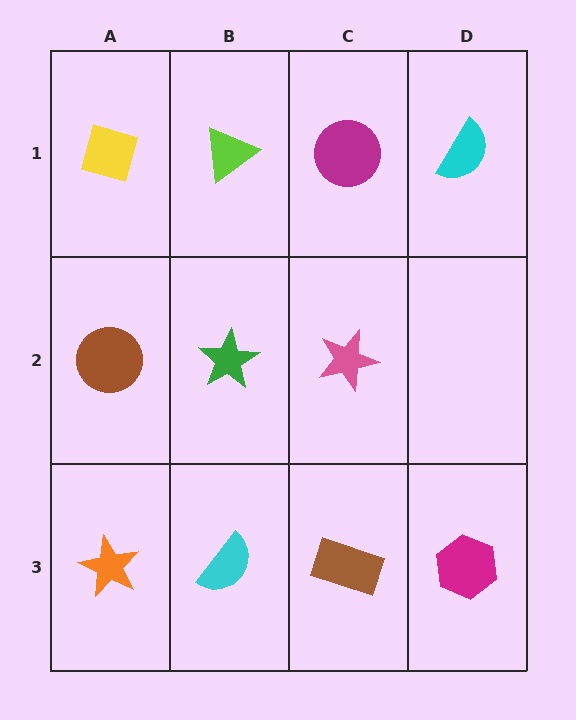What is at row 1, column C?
A magenta circle.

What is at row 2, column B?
A green star.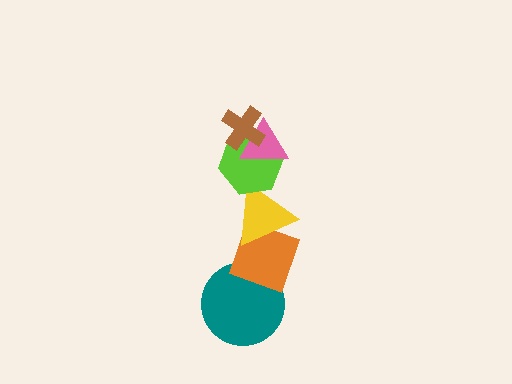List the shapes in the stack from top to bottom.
From top to bottom: the brown cross, the pink triangle, the lime hexagon, the yellow triangle, the orange diamond, the teal circle.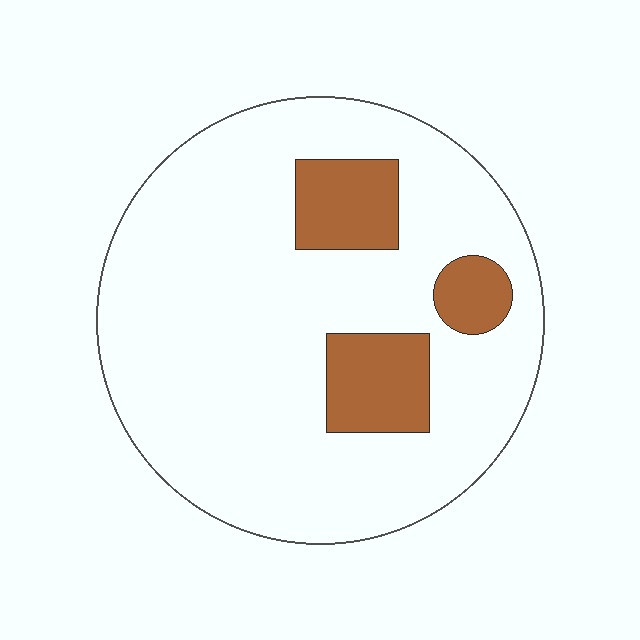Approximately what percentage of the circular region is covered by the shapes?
Approximately 15%.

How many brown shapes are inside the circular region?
3.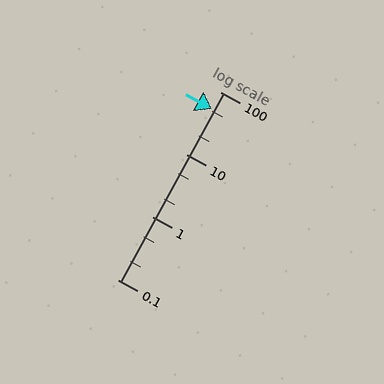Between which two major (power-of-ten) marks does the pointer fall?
The pointer is between 10 and 100.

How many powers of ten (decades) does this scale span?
The scale spans 3 decades, from 0.1 to 100.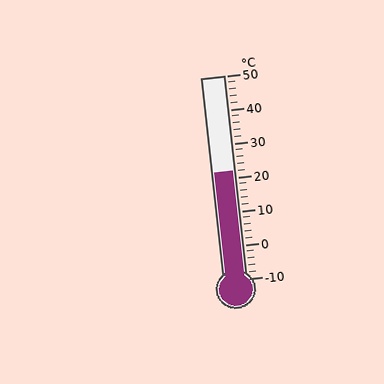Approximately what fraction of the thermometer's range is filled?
The thermometer is filled to approximately 55% of its range.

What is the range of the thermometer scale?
The thermometer scale ranges from -10°C to 50°C.